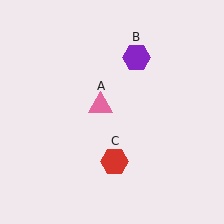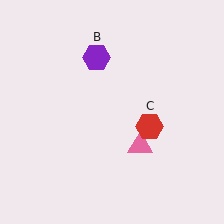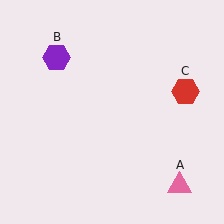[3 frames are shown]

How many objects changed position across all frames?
3 objects changed position: pink triangle (object A), purple hexagon (object B), red hexagon (object C).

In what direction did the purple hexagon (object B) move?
The purple hexagon (object B) moved left.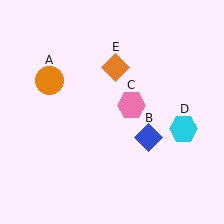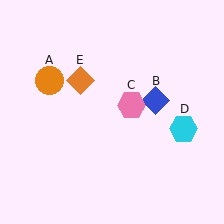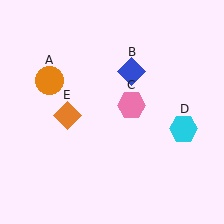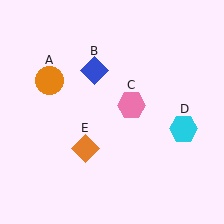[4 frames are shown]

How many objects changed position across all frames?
2 objects changed position: blue diamond (object B), orange diamond (object E).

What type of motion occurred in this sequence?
The blue diamond (object B), orange diamond (object E) rotated counterclockwise around the center of the scene.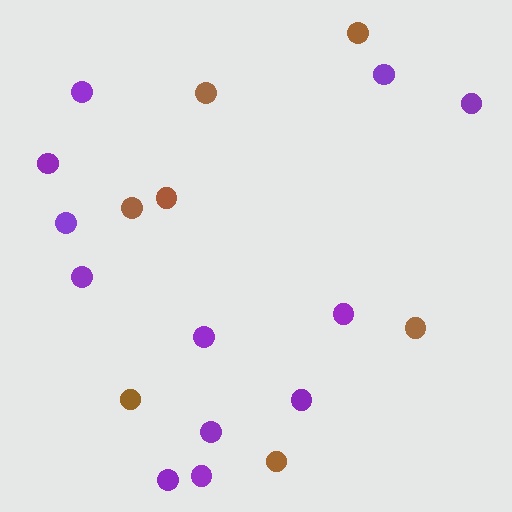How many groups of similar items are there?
There are 2 groups: one group of purple circles (12) and one group of brown circles (7).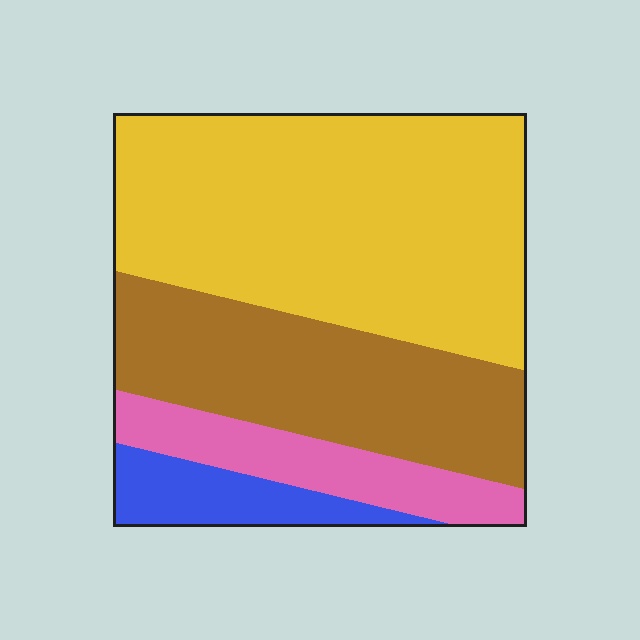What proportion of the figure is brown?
Brown covers 29% of the figure.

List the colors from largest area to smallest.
From largest to smallest: yellow, brown, pink, blue.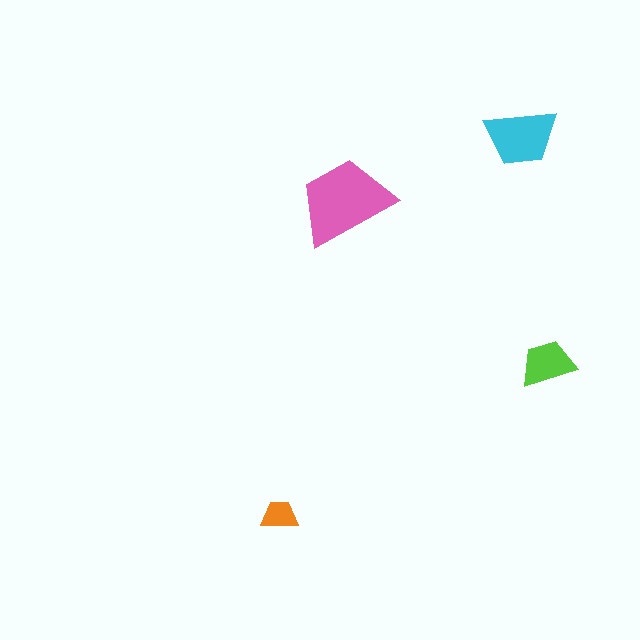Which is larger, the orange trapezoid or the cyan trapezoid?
The cyan one.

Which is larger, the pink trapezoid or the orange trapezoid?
The pink one.